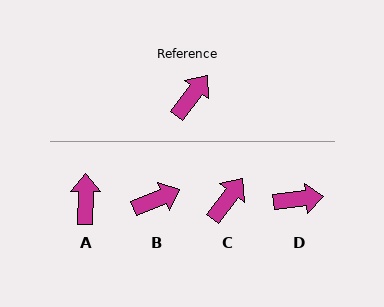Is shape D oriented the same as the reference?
No, it is off by about 46 degrees.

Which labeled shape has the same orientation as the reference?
C.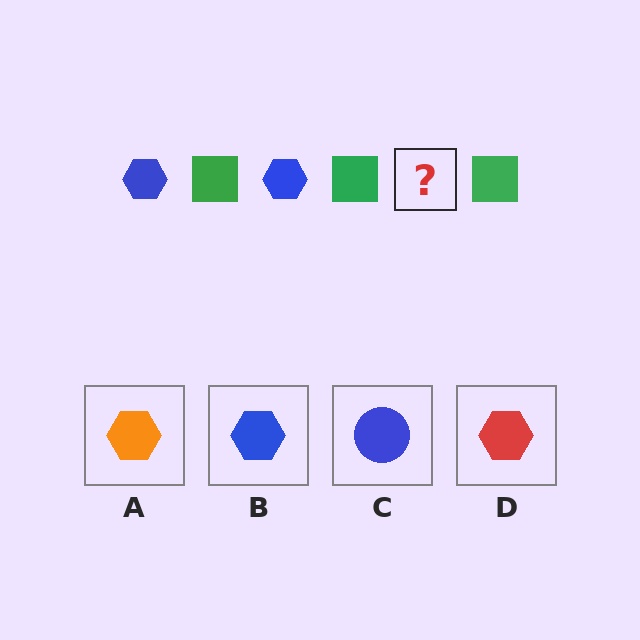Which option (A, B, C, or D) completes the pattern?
B.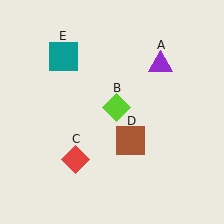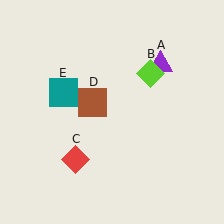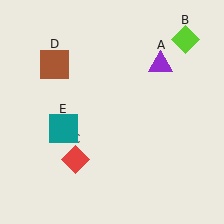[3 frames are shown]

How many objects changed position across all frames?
3 objects changed position: lime diamond (object B), brown square (object D), teal square (object E).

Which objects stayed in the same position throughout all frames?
Purple triangle (object A) and red diamond (object C) remained stationary.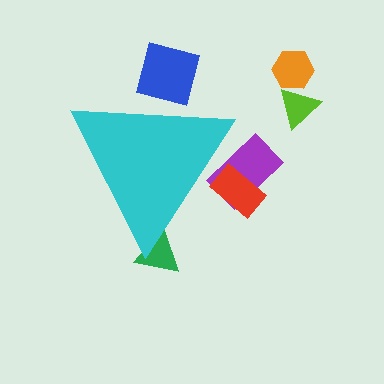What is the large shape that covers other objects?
A cyan triangle.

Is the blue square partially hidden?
Yes, the blue square is partially hidden behind the cyan triangle.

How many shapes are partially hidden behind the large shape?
4 shapes are partially hidden.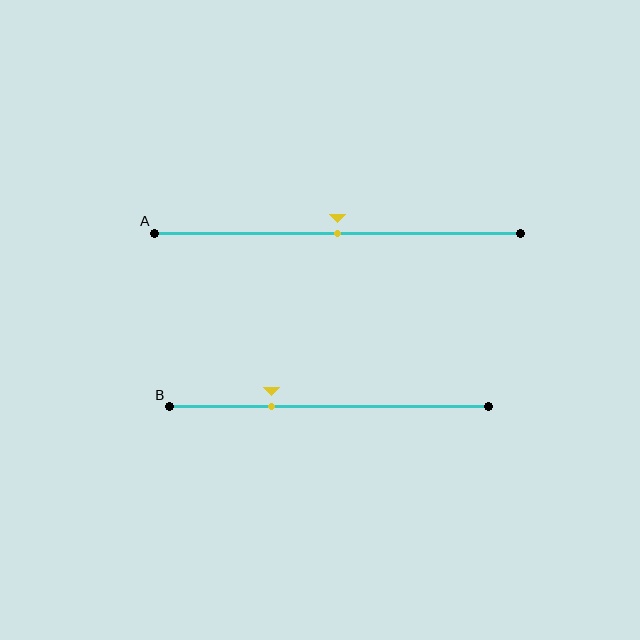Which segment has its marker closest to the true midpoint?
Segment A has its marker closest to the true midpoint.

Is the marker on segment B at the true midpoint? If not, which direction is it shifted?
No, the marker on segment B is shifted to the left by about 18% of the segment length.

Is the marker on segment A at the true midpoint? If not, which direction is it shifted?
Yes, the marker on segment A is at the true midpoint.